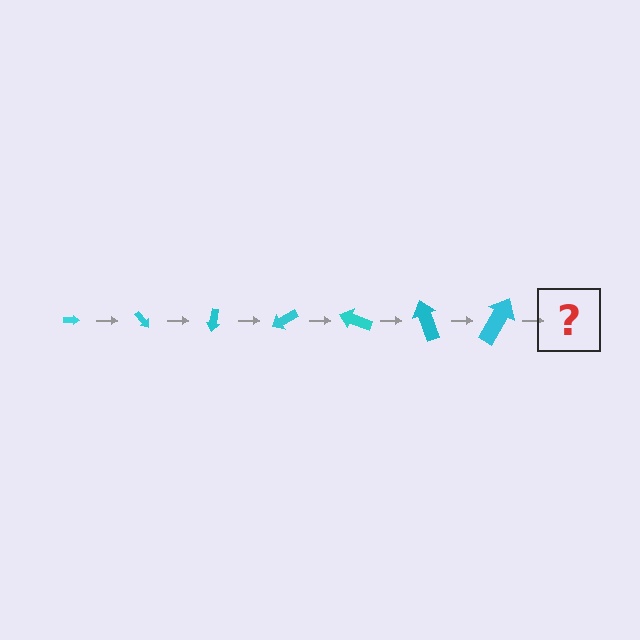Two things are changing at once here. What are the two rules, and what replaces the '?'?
The two rules are that the arrow grows larger each step and it rotates 50 degrees each step. The '?' should be an arrow, larger than the previous one and rotated 350 degrees from the start.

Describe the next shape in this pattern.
It should be an arrow, larger than the previous one and rotated 350 degrees from the start.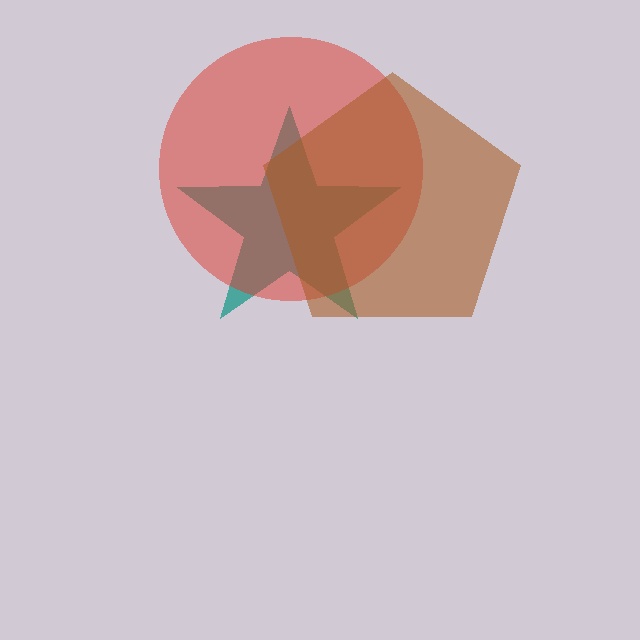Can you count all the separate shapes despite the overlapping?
Yes, there are 3 separate shapes.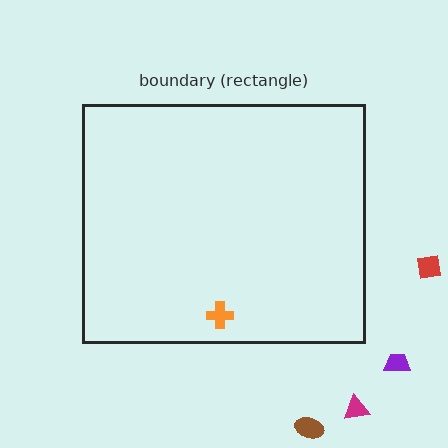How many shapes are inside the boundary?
1 inside, 4 outside.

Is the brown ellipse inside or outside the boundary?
Outside.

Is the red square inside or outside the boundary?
Outside.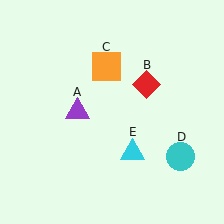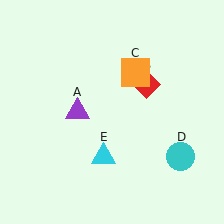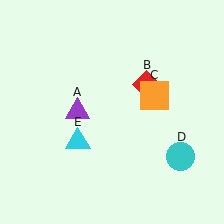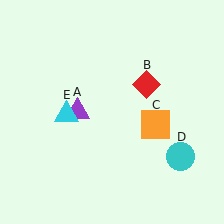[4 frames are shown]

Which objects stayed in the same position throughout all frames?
Purple triangle (object A) and red diamond (object B) and cyan circle (object D) remained stationary.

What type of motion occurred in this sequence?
The orange square (object C), cyan triangle (object E) rotated clockwise around the center of the scene.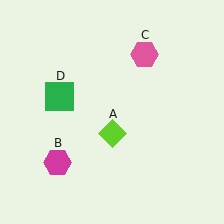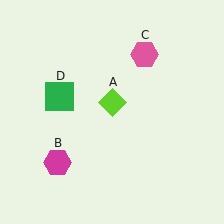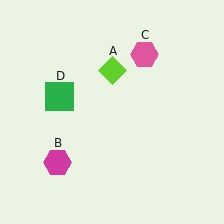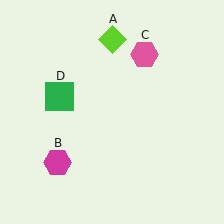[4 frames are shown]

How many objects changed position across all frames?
1 object changed position: lime diamond (object A).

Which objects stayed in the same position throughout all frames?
Magenta hexagon (object B) and pink hexagon (object C) and green square (object D) remained stationary.